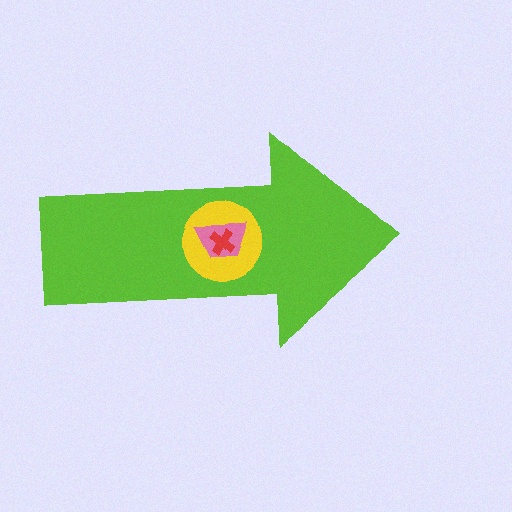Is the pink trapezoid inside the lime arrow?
Yes.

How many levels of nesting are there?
4.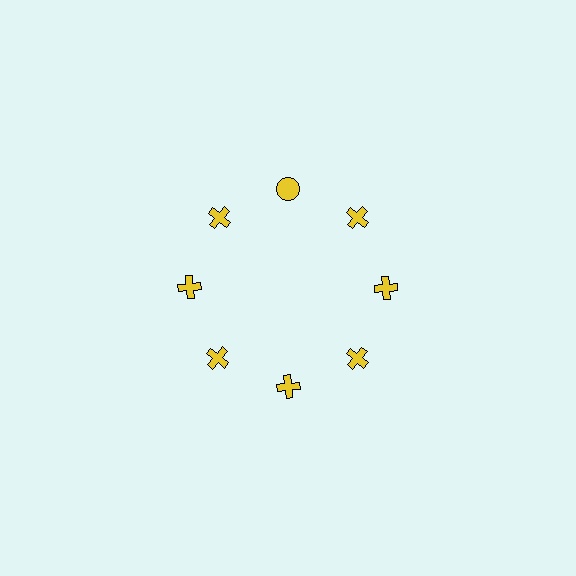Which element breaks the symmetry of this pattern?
The yellow circle at roughly the 12 o'clock position breaks the symmetry. All other shapes are yellow crosses.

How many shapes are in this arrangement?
There are 8 shapes arranged in a ring pattern.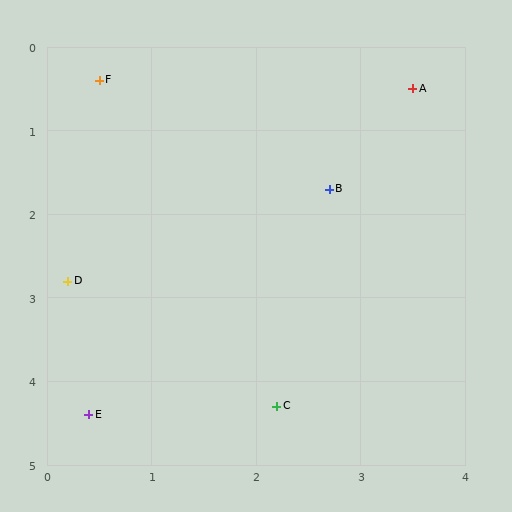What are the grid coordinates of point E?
Point E is at approximately (0.4, 4.4).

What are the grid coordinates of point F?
Point F is at approximately (0.5, 0.4).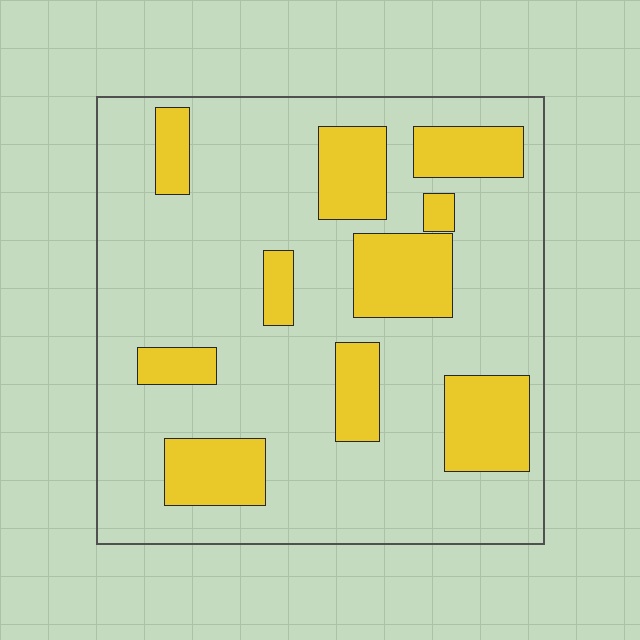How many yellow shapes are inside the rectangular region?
10.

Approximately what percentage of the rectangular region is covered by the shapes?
Approximately 25%.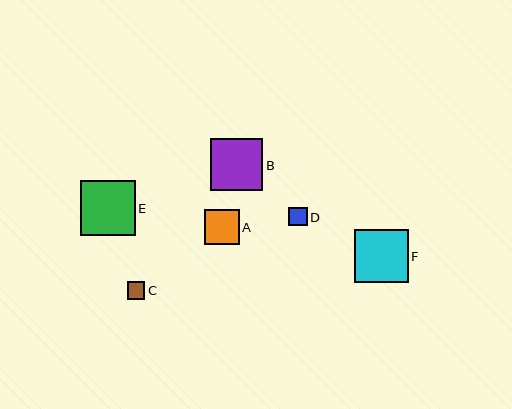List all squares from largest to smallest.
From largest to smallest: E, F, B, A, D, C.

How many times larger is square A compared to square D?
Square A is approximately 1.9 times the size of square D.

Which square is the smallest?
Square C is the smallest with a size of approximately 17 pixels.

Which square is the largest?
Square E is the largest with a size of approximately 55 pixels.